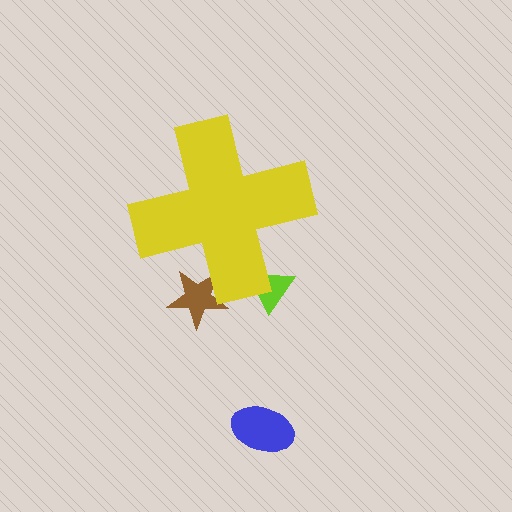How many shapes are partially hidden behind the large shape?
2 shapes are partially hidden.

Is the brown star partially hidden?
Yes, the brown star is partially hidden behind the yellow cross.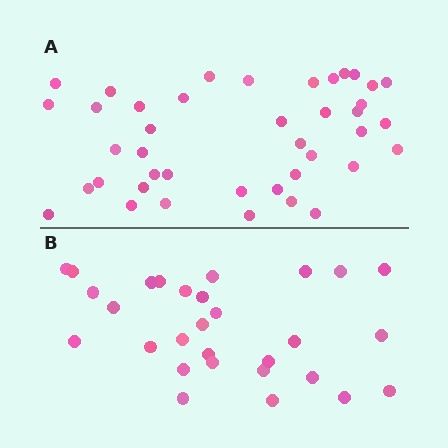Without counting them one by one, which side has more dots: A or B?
Region A (the top region) has more dots.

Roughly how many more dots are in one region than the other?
Region A has roughly 12 or so more dots than region B.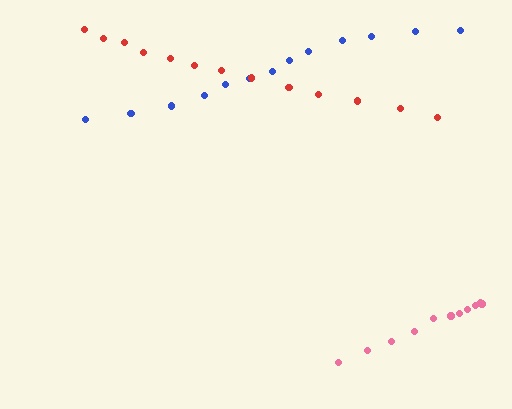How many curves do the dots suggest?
There are 3 distinct paths.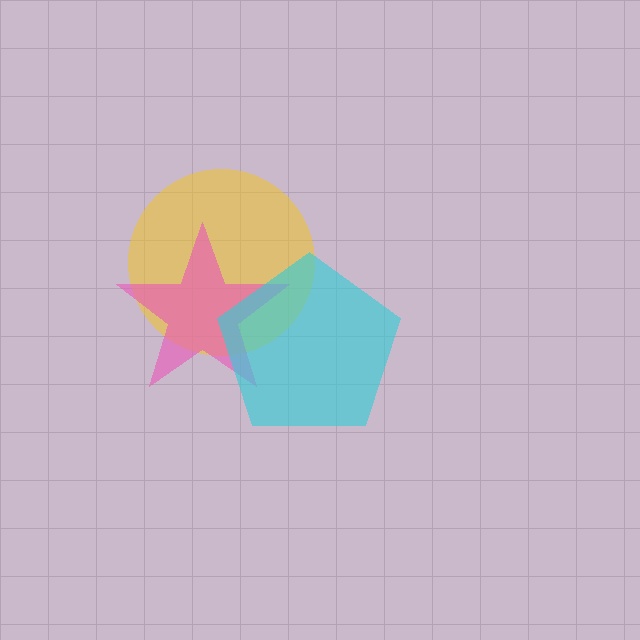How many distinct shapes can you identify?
There are 3 distinct shapes: a yellow circle, a pink star, a cyan pentagon.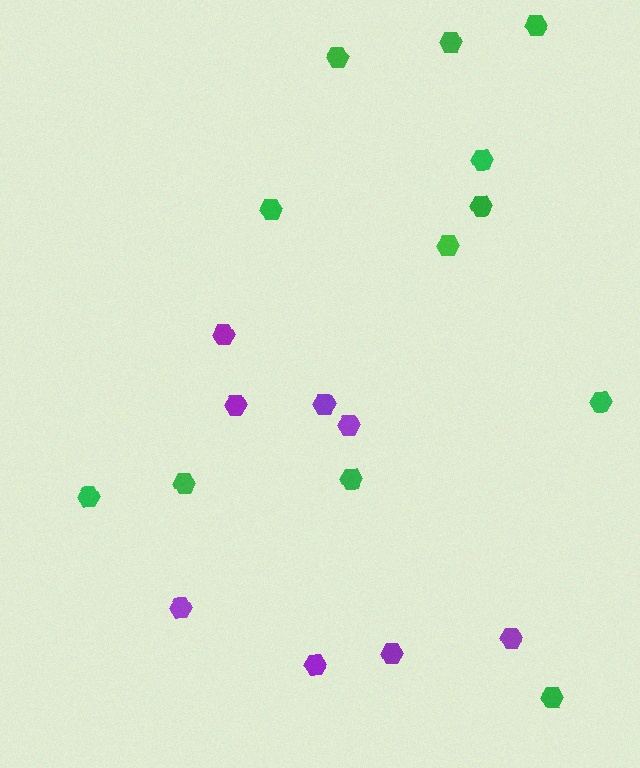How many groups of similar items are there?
There are 2 groups: one group of purple hexagons (8) and one group of green hexagons (12).